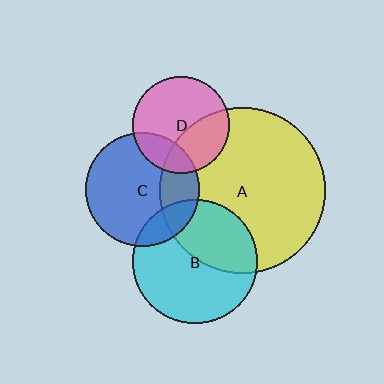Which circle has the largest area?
Circle A (yellow).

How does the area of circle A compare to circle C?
Approximately 2.1 times.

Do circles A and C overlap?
Yes.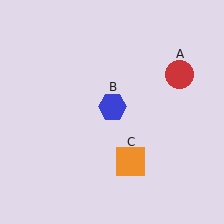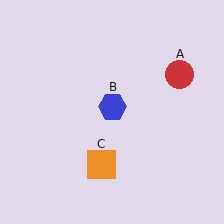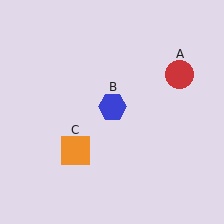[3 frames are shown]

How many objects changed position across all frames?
1 object changed position: orange square (object C).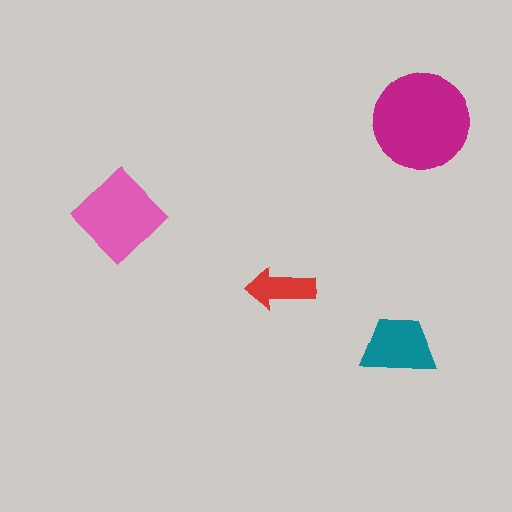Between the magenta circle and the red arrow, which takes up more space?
The magenta circle.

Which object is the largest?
The magenta circle.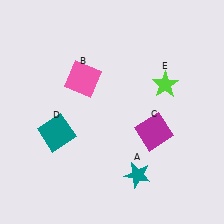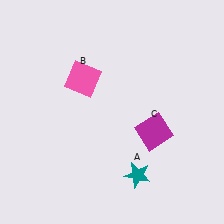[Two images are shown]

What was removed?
The lime star (E), the teal square (D) were removed in Image 2.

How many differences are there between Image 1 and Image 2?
There are 2 differences between the two images.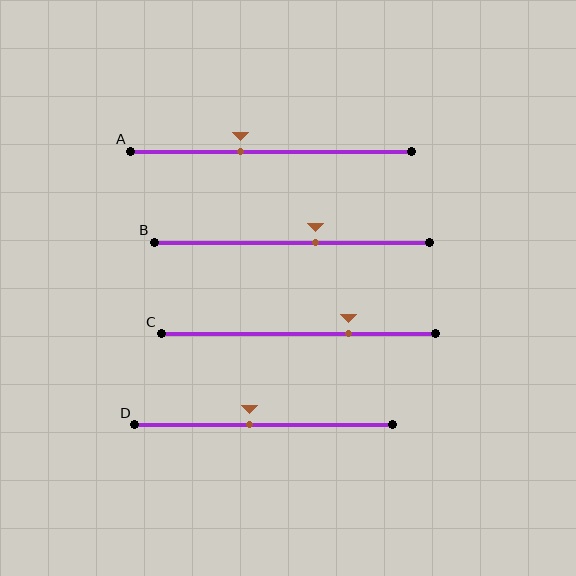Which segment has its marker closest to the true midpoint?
Segment D has its marker closest to the true midpoint.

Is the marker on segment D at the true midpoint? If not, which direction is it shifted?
No, the marker on segment D is shifted to the left by about 5% of the segment length.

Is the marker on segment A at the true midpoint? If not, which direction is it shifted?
No, the marker on segment A is shifted to the left by about 11% of the segment length.